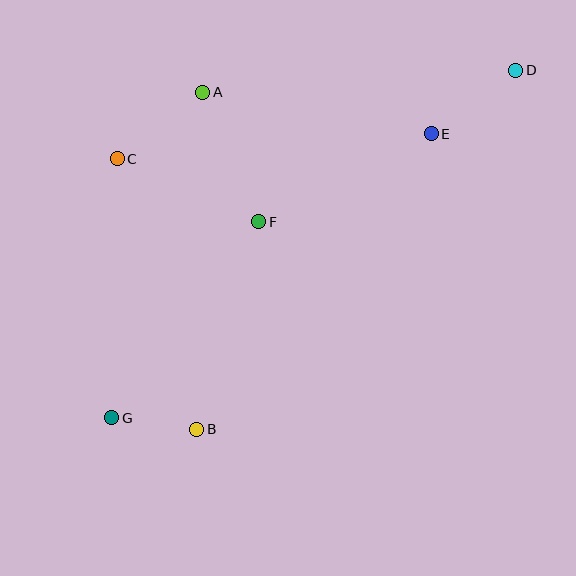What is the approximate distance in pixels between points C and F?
The distance between C and F is approximately 155 pixels.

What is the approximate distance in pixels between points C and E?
The distance between C and E is approximately 315 pixels.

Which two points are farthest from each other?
Points D and G are farthest from each other.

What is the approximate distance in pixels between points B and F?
The distance between B and F is approximately 216 pixels.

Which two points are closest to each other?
Points B and G are closest to each other.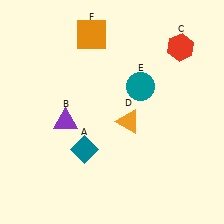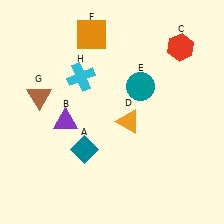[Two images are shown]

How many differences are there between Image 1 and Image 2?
There are 2 differences between the two images.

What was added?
A brown triangle (G), a cyan cross (H) were added in Image 2.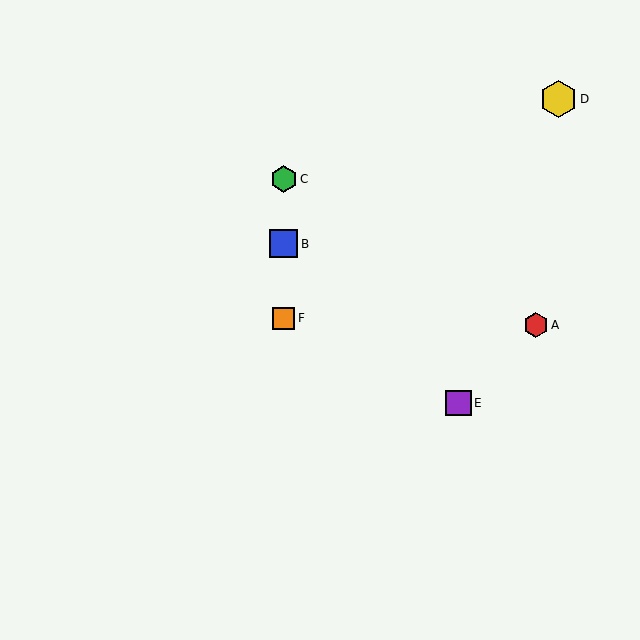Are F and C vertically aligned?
Yes, both are at x≈284.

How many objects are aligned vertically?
3 objects (B, C, F) are aligned vertically.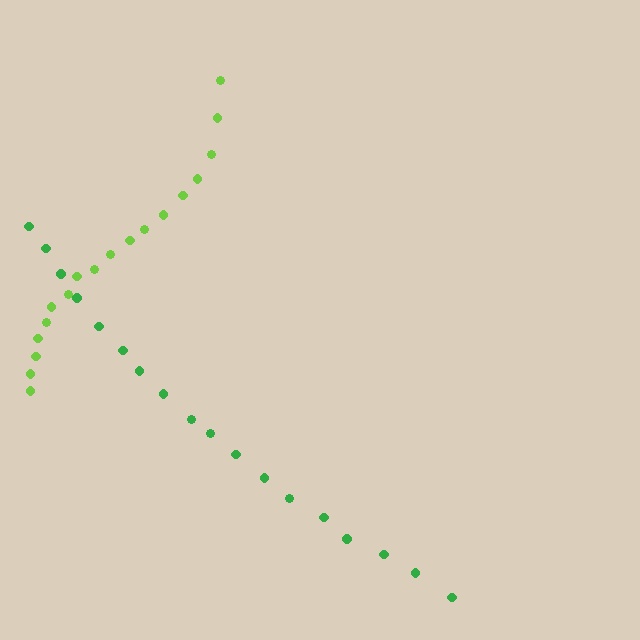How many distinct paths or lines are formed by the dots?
There are 2 distinct paths.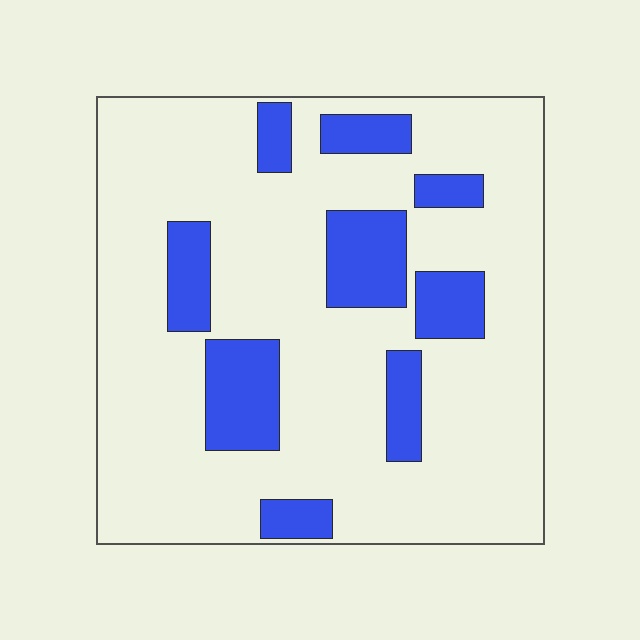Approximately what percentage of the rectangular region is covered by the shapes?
Approximately 20%.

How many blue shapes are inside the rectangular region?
9.